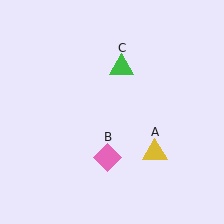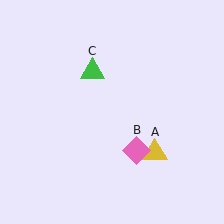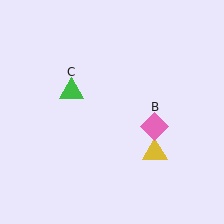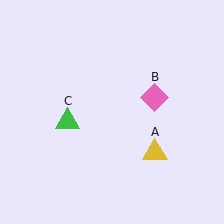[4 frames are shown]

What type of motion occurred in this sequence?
The pink diamond (object B), green triangle (object C) rotated counterclockwise around the center of the scene.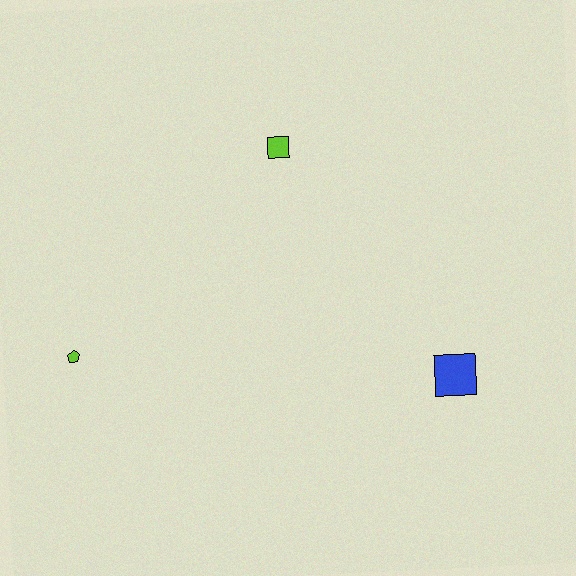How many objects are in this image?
There are 3 objects.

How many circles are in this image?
There are no circles.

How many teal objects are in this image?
There are no teal objects.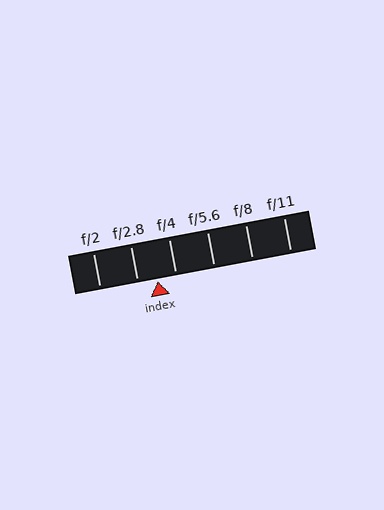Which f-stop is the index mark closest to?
The index mark is closest to f/4.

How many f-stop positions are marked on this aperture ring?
There are 6 f-stop positions marked.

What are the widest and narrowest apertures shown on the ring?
The widest aperture shown is f/2 and the narrowest is f/11.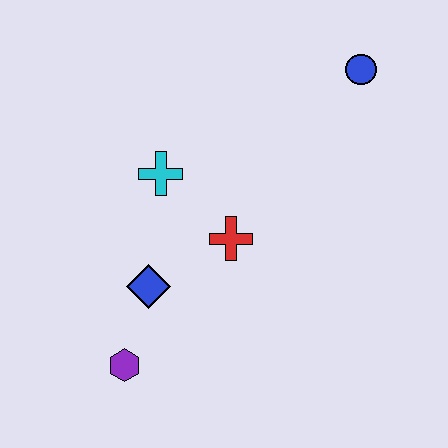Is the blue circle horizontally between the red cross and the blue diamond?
No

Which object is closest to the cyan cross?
The red cross is closest to the cyan cross.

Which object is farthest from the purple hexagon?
The blue circle is farthest from the purple hexagon.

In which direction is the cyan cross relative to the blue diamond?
The cyan cross is above the blue diamond.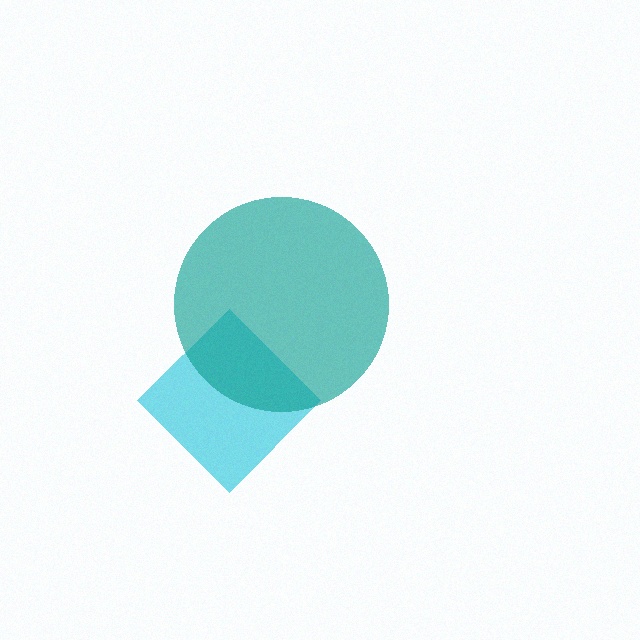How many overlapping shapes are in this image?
There are 2 overlapping shapes in the image.